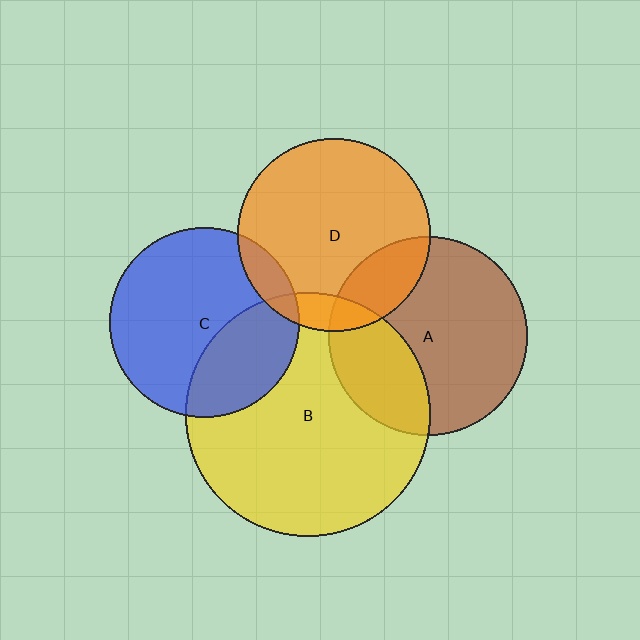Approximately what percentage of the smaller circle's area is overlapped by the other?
Approximately 10%.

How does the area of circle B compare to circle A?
Approximately 1.5 times.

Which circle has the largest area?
Circle B (yellow).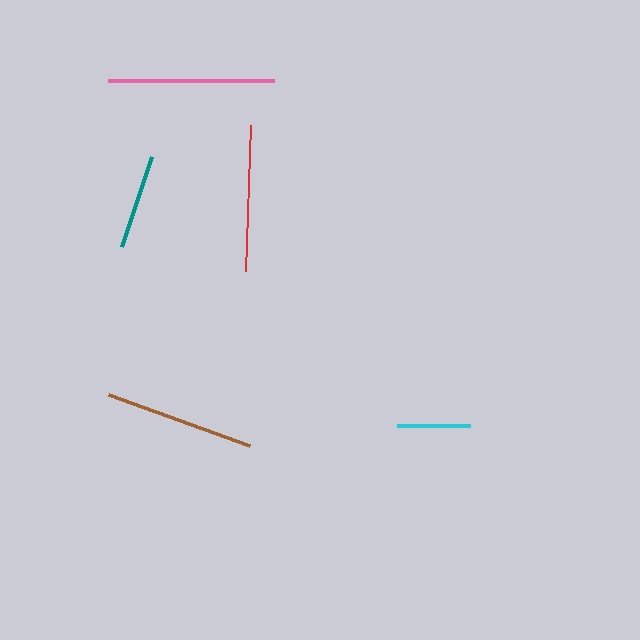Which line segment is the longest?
The pink line is the longest at approximately 166 pixels.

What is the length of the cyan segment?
The cyan segment is approximately 73 pixels long.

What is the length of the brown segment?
The brown segment is approximately 150 pixels long.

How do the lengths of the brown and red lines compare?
The brown and red lines are approximately the same length.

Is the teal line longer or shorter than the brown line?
The brown line is longer than the teal line.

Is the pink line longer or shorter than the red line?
The pink line is longer than the red line.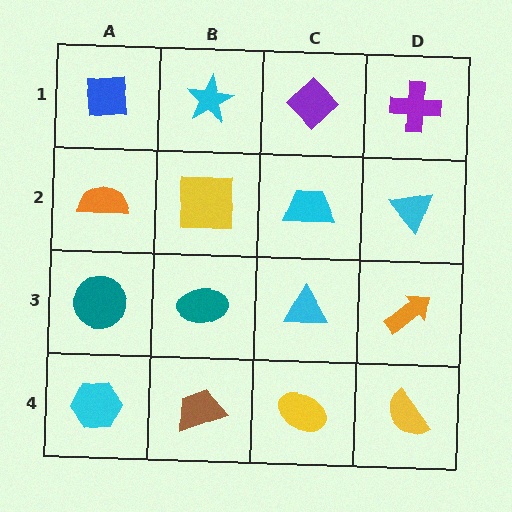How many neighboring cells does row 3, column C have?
4.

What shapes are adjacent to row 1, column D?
A cyan triangle (row 2, column D), a purple diamond (row 1, column C).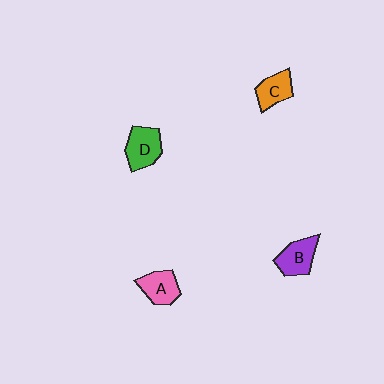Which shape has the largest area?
Shape D (green).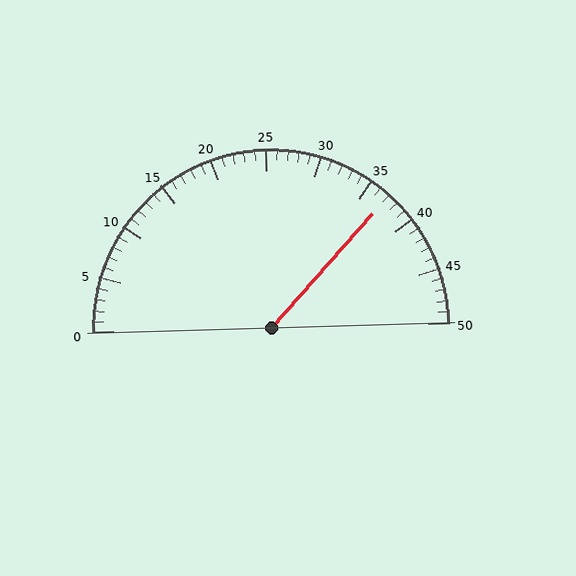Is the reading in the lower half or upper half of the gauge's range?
The reading is in the upper half of the range (0 to 50).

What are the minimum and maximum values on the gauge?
The gauge ranges from 0 to 50.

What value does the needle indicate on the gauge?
The needle indicates approximately 37.